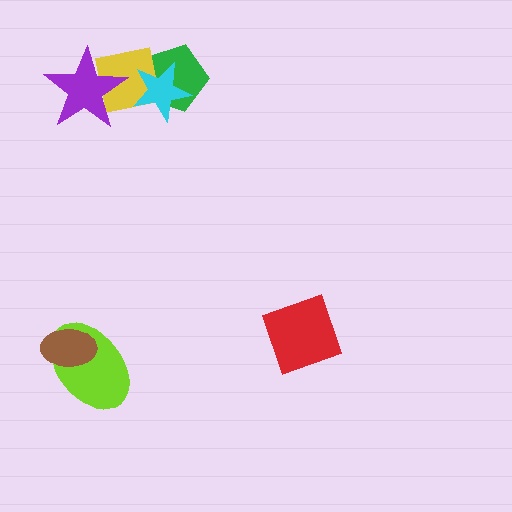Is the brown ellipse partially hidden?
No, no other shape covers it.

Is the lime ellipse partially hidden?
Yes, it is partially covered by another shape.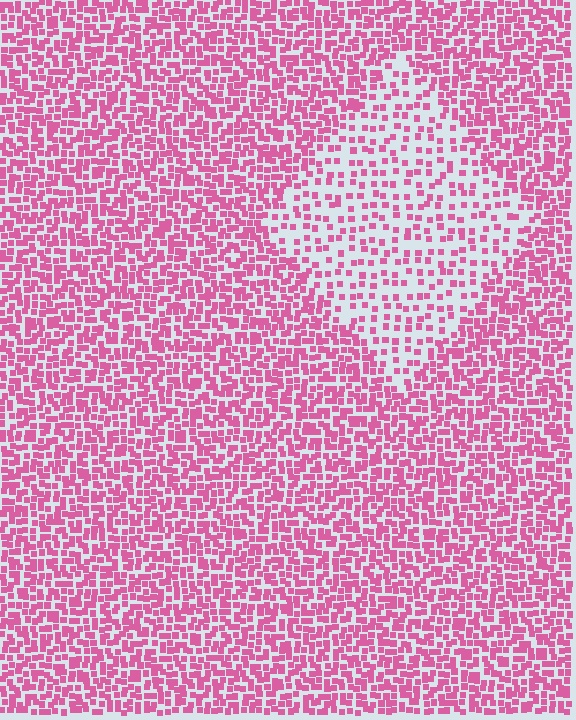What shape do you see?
I see a diamond.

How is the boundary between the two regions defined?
The boundary is defined by a change in element density (approximately 2.2x ratio). All elements are the same color, size, and shape.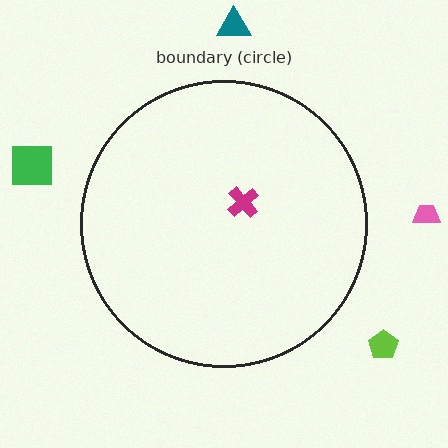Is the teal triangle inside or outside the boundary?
Outside.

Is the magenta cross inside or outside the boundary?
Inside.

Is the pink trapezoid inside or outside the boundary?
Outside.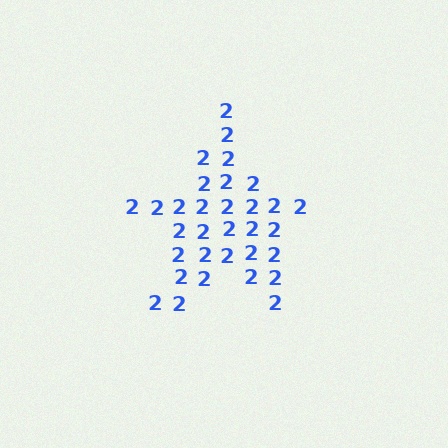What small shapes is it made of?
It is made of small digit 2's.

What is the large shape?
The large shape is a star.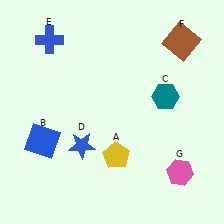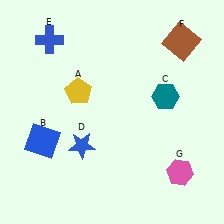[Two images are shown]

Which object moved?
The yellow pentagon (A) moved up.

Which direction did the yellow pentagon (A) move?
The yellow pentagon (A) moved up.